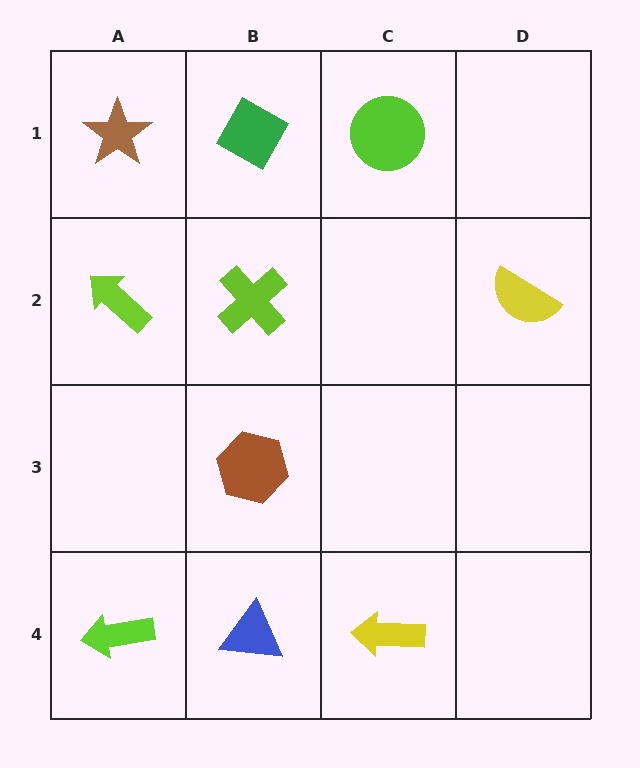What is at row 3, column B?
A brown hexagon.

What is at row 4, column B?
A blue triangle.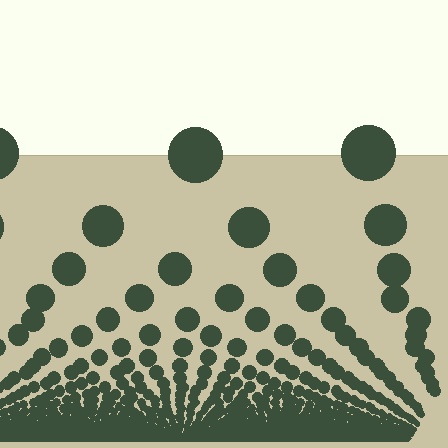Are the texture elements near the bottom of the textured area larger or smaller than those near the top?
Smaller. The gradient is inverted — elements near the bottom are smaller and denser.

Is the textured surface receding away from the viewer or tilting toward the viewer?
The surface appears to tilt toward the viewer. Texture elements get larger and sparser toward the top.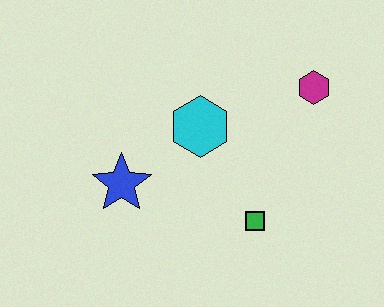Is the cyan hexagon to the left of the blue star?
No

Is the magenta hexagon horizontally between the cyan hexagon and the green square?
No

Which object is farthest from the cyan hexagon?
The magenta hexagon is farthest from the cyan hexagon.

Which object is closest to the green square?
The cyan hexagon is closest to the green square.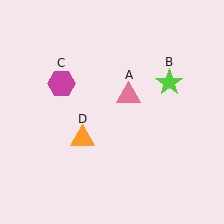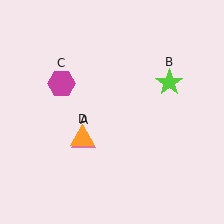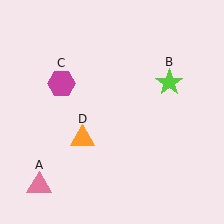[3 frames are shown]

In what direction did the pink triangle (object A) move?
The pink triangle (object A) moved down and to the left.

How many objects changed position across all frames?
1 object changed position: pink triangle (object A).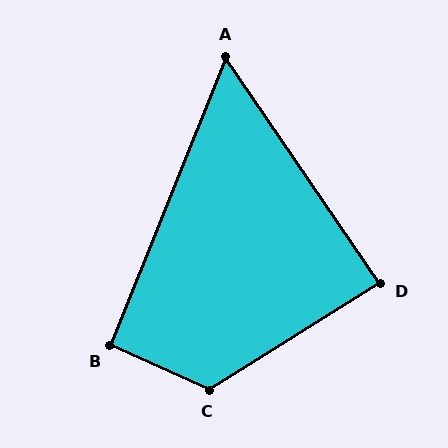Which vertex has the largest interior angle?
C, at approximately 124 degrees.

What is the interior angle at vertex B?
Approximately 92 degrees (approximately right).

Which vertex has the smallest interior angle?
A, at approximately 56 degrees.